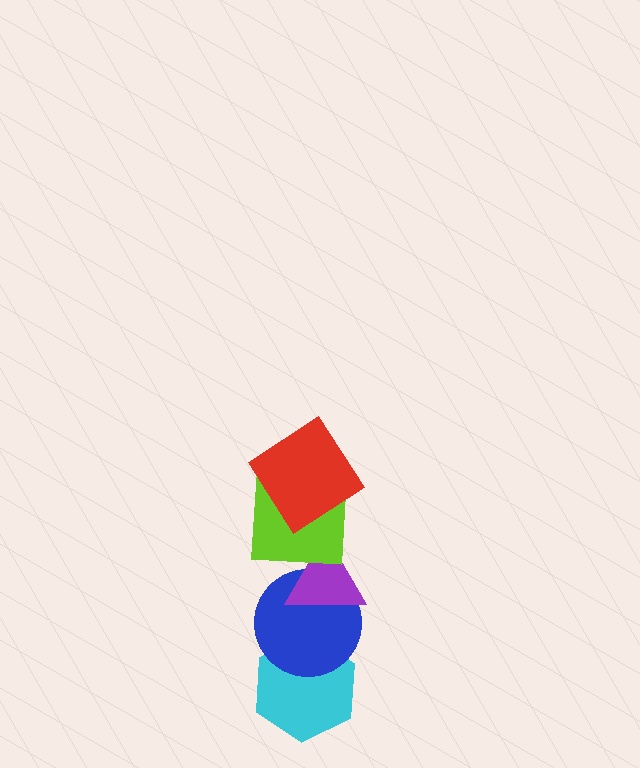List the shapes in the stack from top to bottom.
From top to bottom: the red diamond, the lime square, the purple triangle, the blue circle, the cyan hexagon.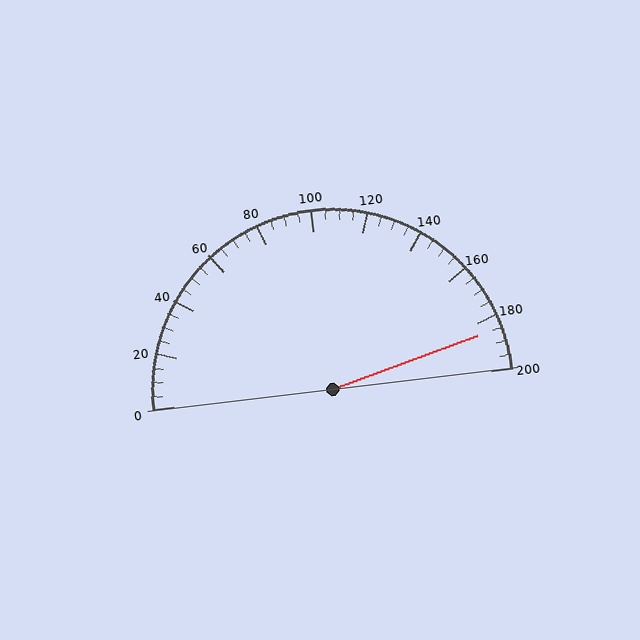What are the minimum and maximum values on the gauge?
The gauge ranges from 0 to 200.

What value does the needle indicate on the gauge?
The needle indicates approximately 185.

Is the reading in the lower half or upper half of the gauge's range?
The reading is in the upper half of the range (0 to 200).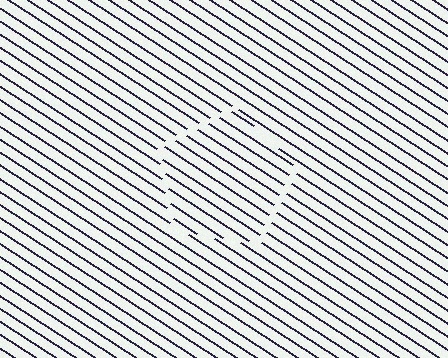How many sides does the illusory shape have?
5 sides — the line-ends trace a pentagon.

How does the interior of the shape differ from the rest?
The interior of the shape contains the same grating, shifted by half a period — the contour is defined by the phase discontinuity where line-ends from the inner and outer gratings abut.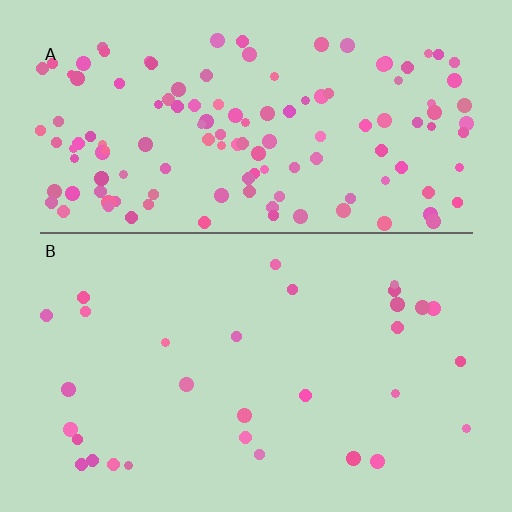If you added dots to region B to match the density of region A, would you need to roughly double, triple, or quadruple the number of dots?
Approximately quadruple.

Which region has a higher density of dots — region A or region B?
A (the top).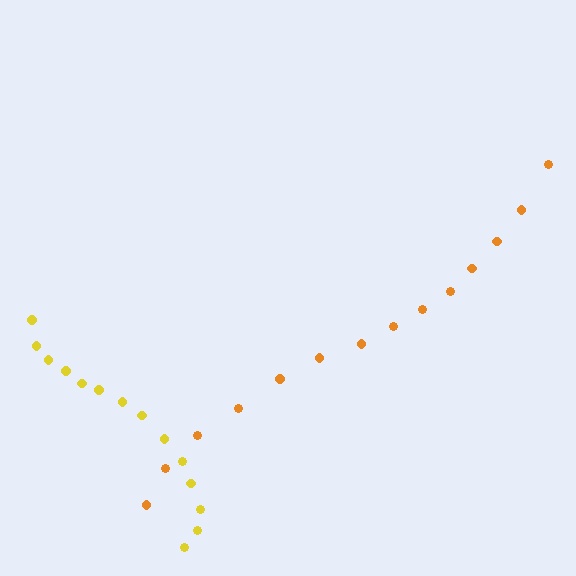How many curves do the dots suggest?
There are 2 distinct paths.